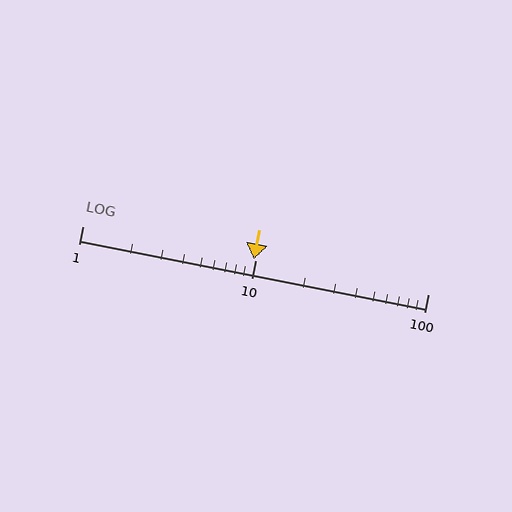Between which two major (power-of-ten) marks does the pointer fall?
The pointer is between 1 and 10.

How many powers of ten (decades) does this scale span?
The scale spans 2 decades, from 1 to 100.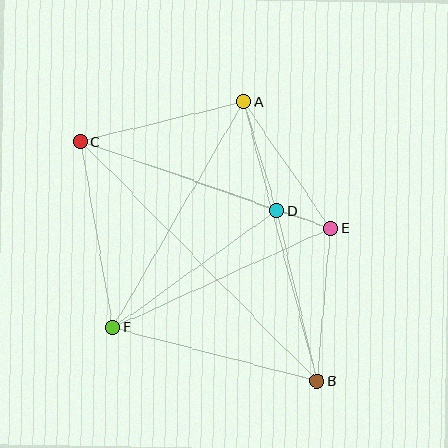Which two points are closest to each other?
Points D and E are closest to each other.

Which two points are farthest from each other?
Points B and C are farthest from each other.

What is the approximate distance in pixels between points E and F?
The distance between E and F is approximately 239 pixels.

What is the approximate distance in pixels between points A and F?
The distance between A and F is approximately 261 pixels.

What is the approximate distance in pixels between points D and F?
The distance between D and F is approximately 201 pixels.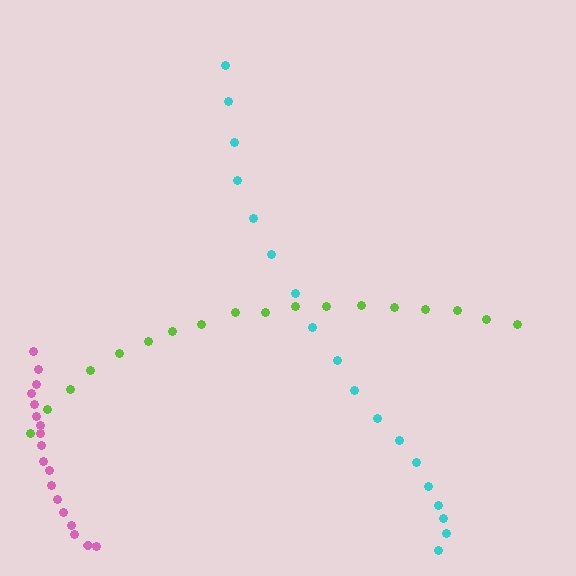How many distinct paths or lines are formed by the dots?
There are 3 distinct paths.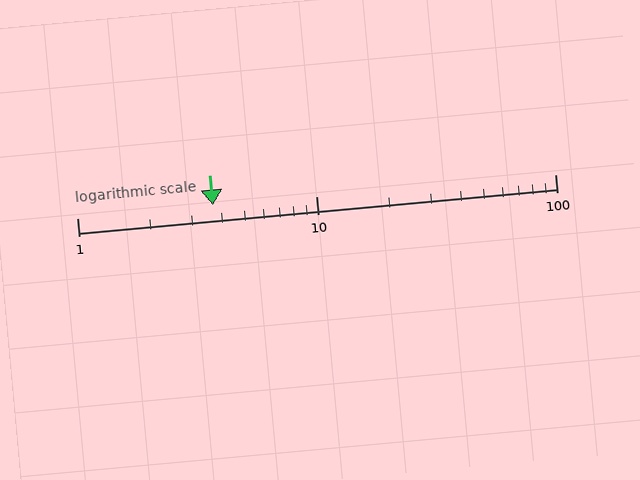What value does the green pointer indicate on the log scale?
The pointer indicates approximately 3.7.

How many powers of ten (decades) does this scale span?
The scale spans 2 decades, from 1 to 100.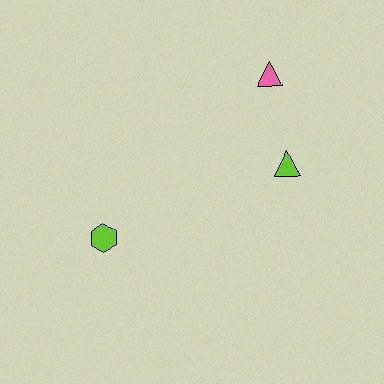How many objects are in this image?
There are 3 objects.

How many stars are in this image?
There are no stars.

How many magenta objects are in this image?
There are no magenta objects.